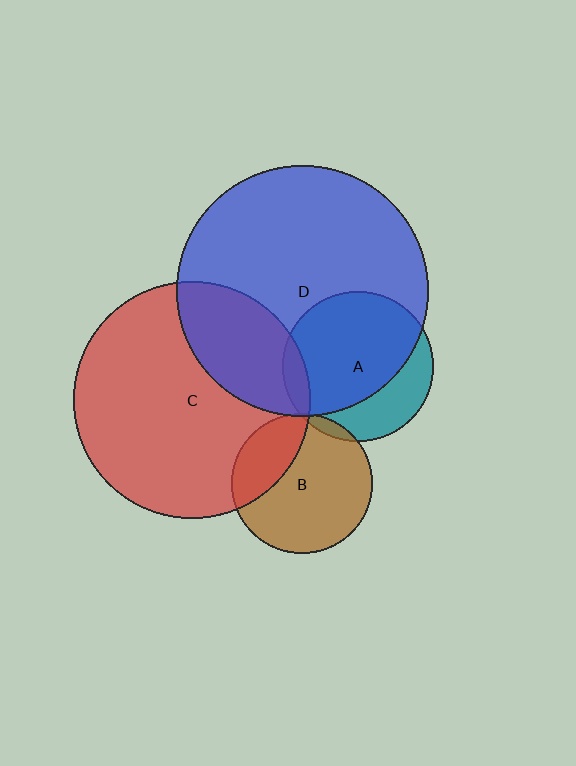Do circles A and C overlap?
Yes.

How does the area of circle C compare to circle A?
Approximately 2.5 times.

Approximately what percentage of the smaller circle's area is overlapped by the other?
Approximately 10%.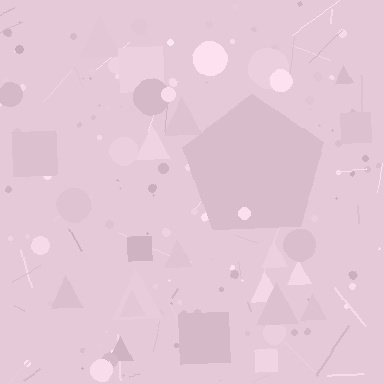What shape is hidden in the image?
A pentagon is hidden in the image.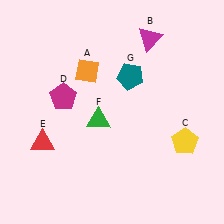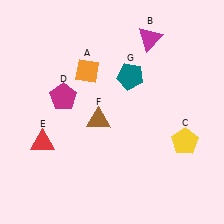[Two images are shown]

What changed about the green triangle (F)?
In Image 1, F is green. In Image 2, it changed to brown.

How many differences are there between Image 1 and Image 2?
There is 1 difference between the two images.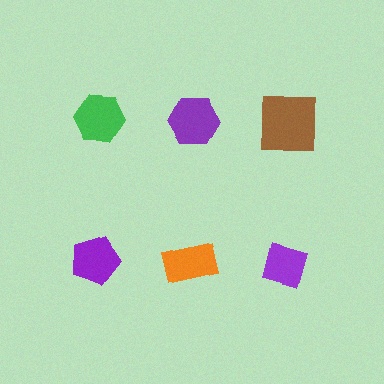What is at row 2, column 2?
An orange rectangle.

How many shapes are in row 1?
3 shapes.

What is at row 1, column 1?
A green hexagon.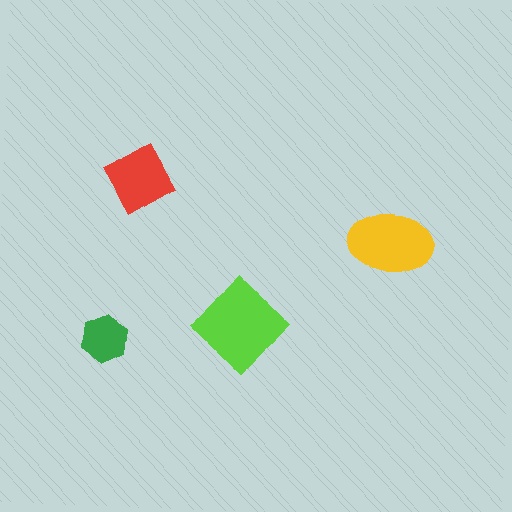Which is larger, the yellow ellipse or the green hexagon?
The yellow ellipse.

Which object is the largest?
The lime diamond.